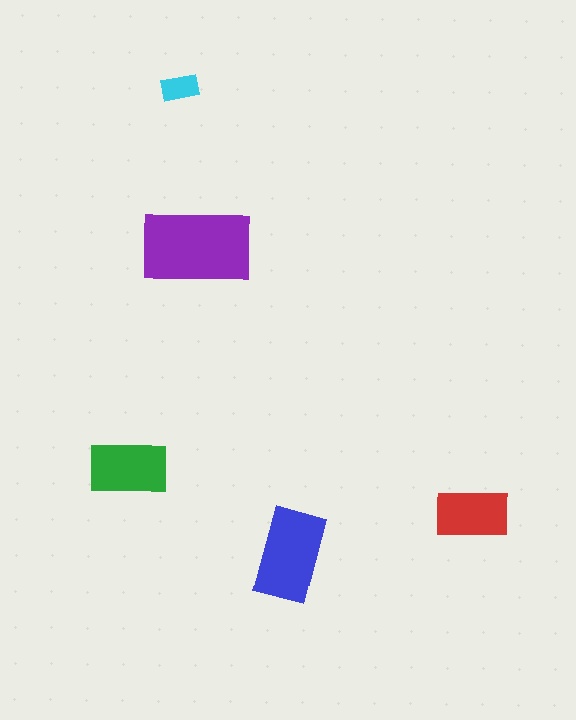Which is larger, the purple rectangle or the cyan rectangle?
The purple one.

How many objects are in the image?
There are 5 objects in the image.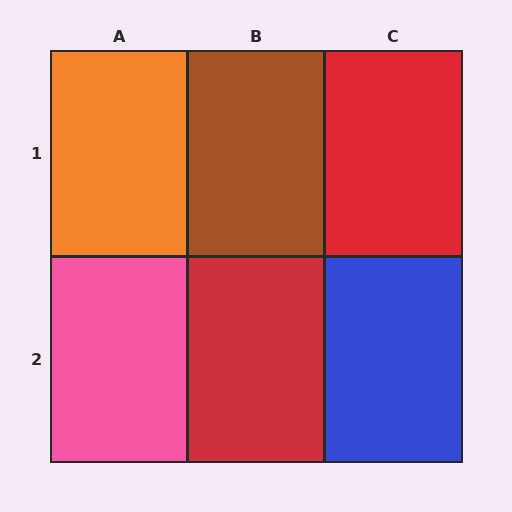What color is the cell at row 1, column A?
Orange.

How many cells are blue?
1 cell is blue.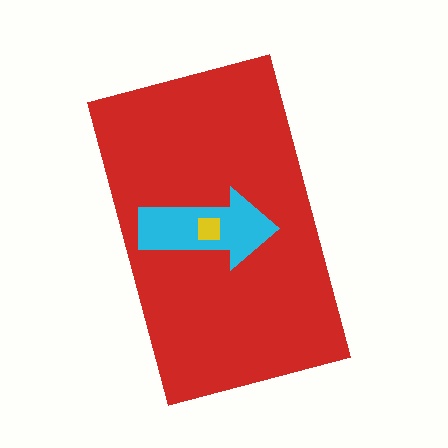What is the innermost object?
The yellow square.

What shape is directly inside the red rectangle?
The cyan arrow.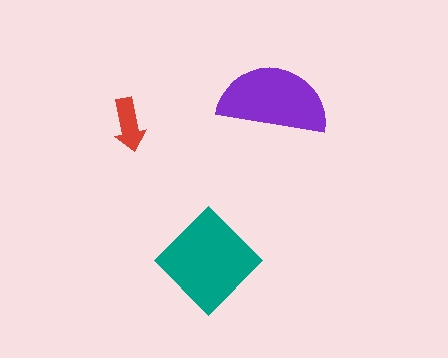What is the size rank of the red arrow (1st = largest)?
3rd.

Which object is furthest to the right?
The purple semicircle is rightmost.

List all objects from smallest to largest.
The red arrow, the purple semicircle, the teal diamond.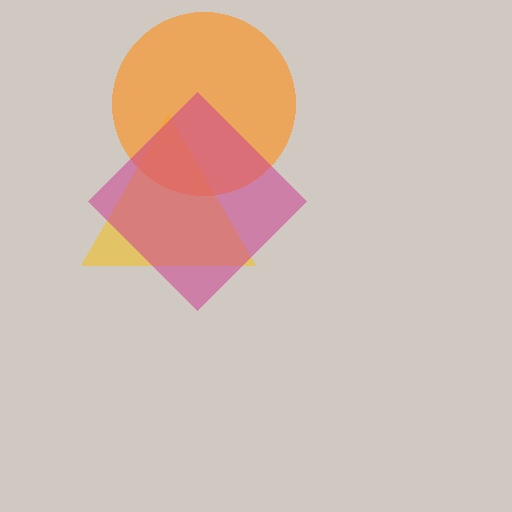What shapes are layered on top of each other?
The layered shapes are: a yellow triangle, an orange circle, a magenta diamond.